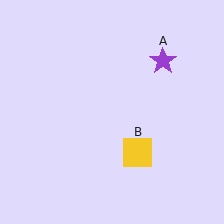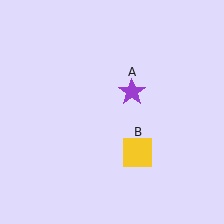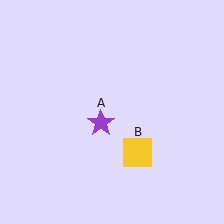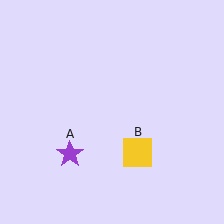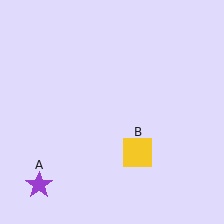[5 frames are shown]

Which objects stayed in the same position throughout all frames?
Yellow square (object B) remained stationary.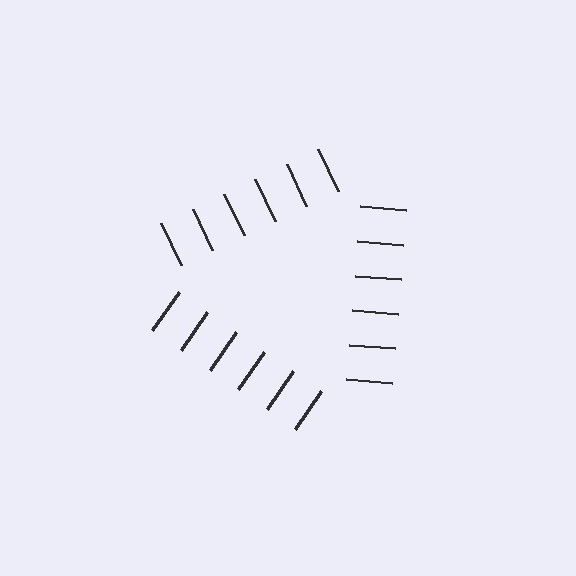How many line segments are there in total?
18 — 6 along each of the 3 edges.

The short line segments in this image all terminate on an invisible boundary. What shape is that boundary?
An illusory triangle — the line segments terminate on its edges but no continuous stroke is drawn.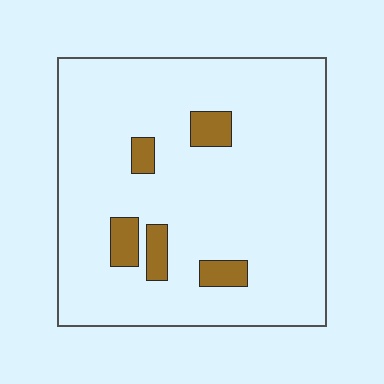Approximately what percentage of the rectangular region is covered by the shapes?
Approximately 10%.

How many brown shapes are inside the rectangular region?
5.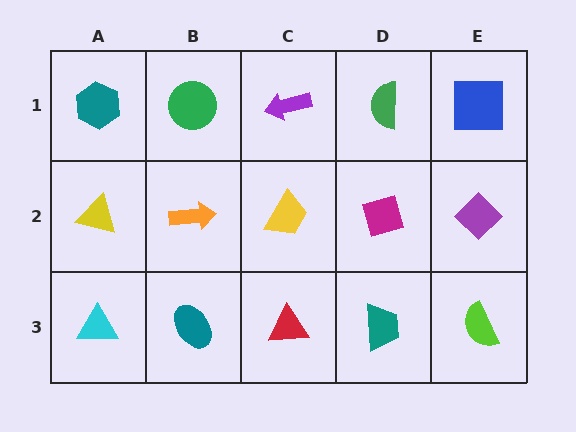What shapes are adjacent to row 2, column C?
A purple arrow (row 1, column C), a red triangle (row 3, column C), an orange arrow (row 2, column B), a magenta diamond (row 2, column D).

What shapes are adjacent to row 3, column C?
A yellow trapezoid (row 2, column C), a teal ellipse (row 3, column B), a teal trapezoid (row 3, column D).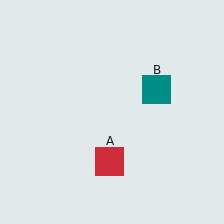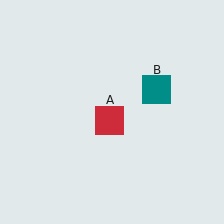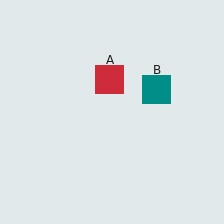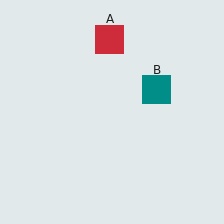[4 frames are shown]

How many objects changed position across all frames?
1 object changed position: red square (object A).